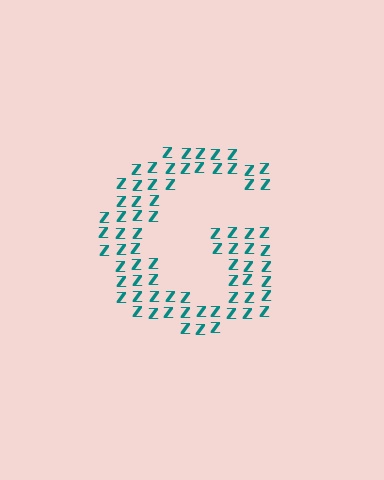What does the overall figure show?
The overall figure shows the letter G.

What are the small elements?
The small elements are letter Z's.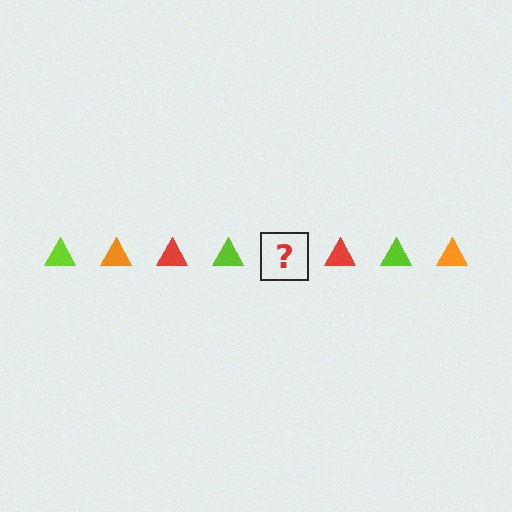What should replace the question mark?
The question mark should be replaced with an orange triangle.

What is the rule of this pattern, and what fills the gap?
The rule is that the pattern cycles through lime, orange, red triangles. The gap should be filled with an orange triangle.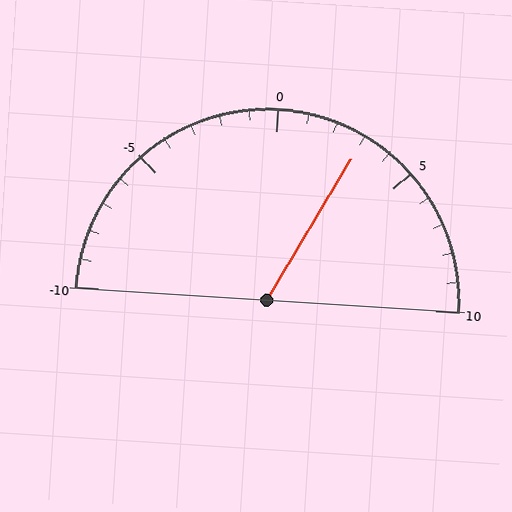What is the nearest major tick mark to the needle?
The nearest major tick mark is 5.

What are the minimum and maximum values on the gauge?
The gauge ranges from -10 to 10.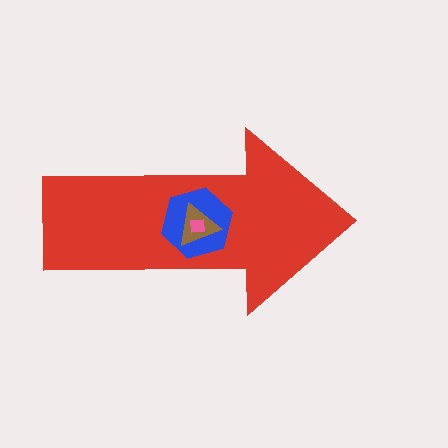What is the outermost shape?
The red arrow.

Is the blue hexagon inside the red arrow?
Yes.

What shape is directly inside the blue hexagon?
The brown triangle.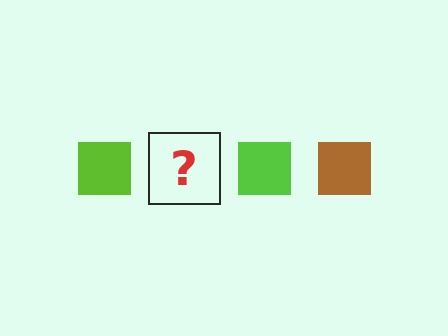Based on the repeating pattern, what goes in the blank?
The blank should be a brown square.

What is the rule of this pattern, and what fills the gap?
The rule is that the pattern cycles through lime, brown squares. The gap should be filled with a brown square.